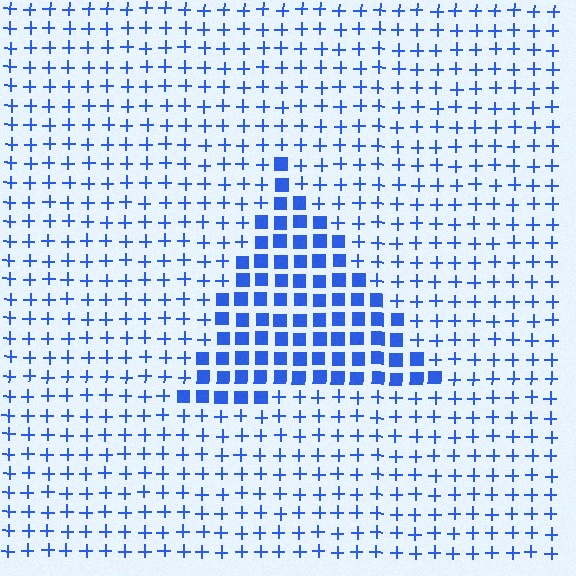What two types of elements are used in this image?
The image uses squares inside the triangle region and plus signs outside it.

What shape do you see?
I see a triangle.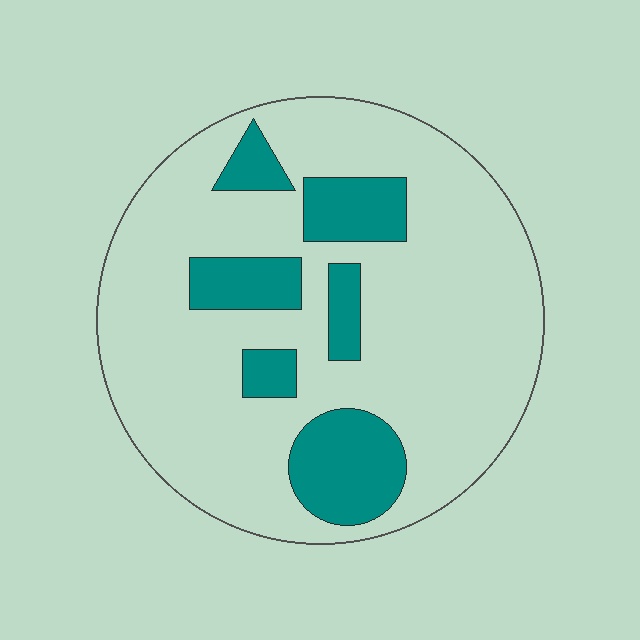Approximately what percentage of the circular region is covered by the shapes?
Approximately 20%.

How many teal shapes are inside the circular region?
6.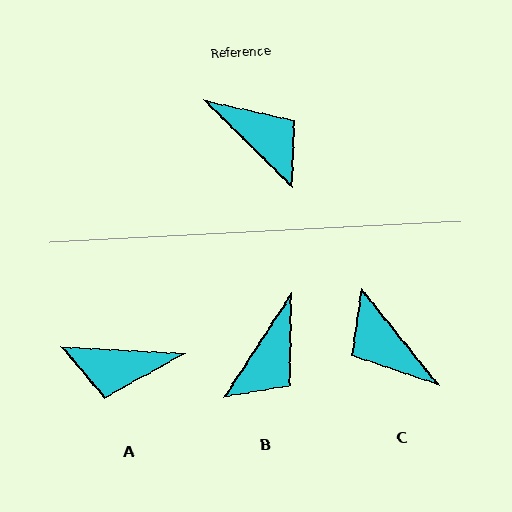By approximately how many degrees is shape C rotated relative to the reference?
Approximately 174 degrees counter-clockwise.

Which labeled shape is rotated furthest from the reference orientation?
C, about 174 degrees away.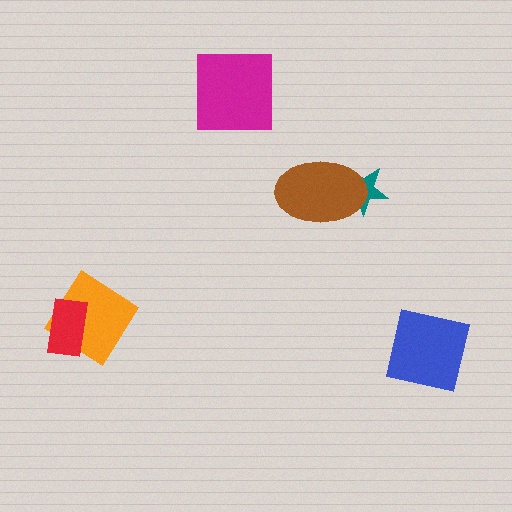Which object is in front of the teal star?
The brown ellipse is in front of the teal star.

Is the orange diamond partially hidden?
Yes, it is partially covered by another shape.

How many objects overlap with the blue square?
0 objects overlap with the blue square.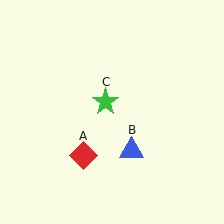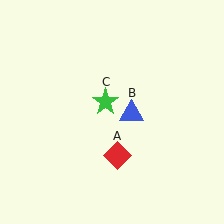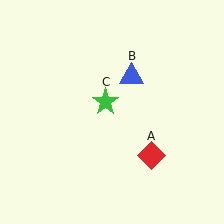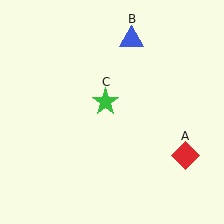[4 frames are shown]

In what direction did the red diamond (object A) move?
The red diamond (object A) moved right.